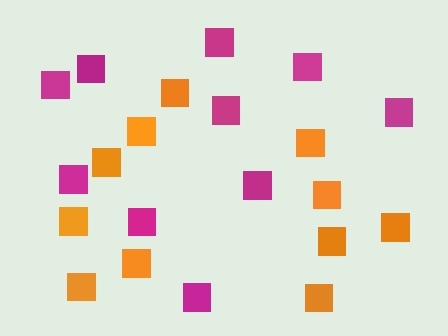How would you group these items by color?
There are 2 groups: one group of orange squares (11) and one group of magenta squares (10).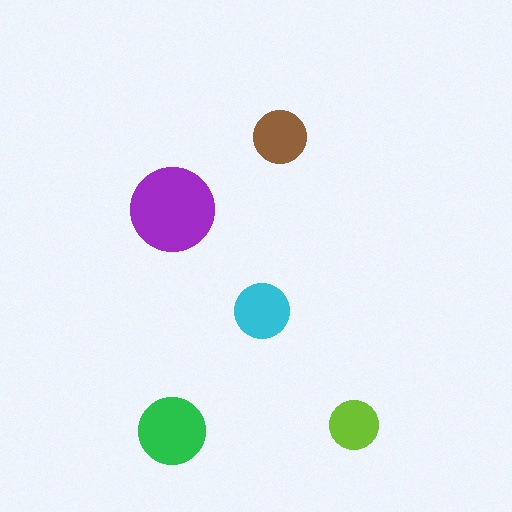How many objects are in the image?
There are 5 objects in the image.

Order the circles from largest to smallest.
the purple one, the green one, the cyan one, the brown one, the lime one.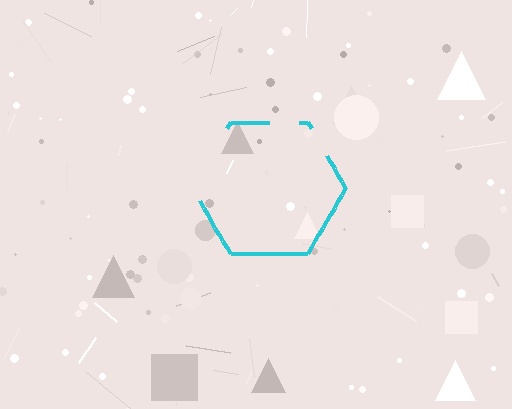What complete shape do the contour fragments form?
The contour fragments form a hexagon.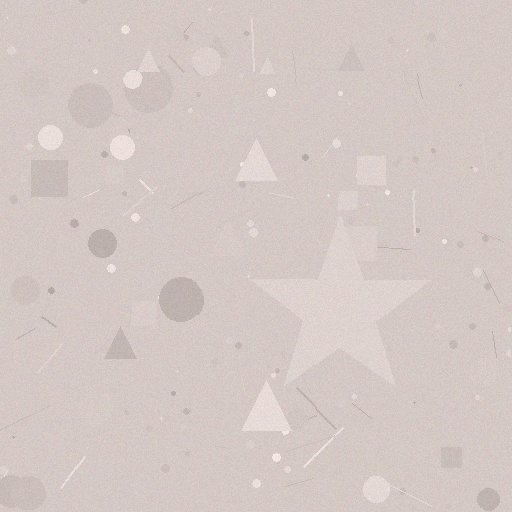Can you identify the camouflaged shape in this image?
The camouflaged shape is a star.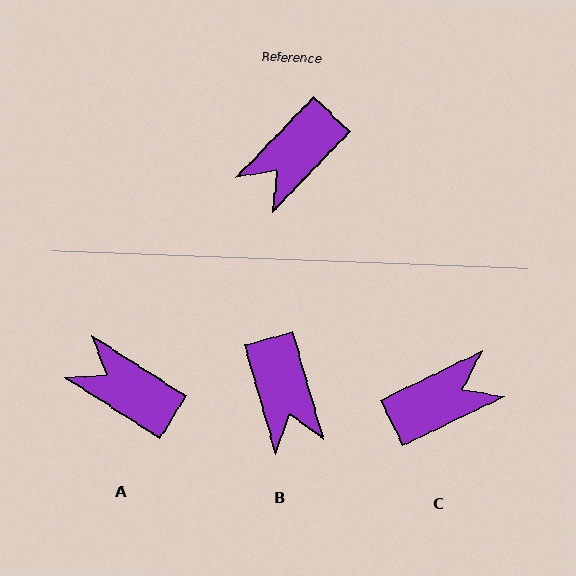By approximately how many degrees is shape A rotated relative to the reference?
Approximately 79 degrees clockwise.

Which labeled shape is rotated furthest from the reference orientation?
C, about 160 degrees away.